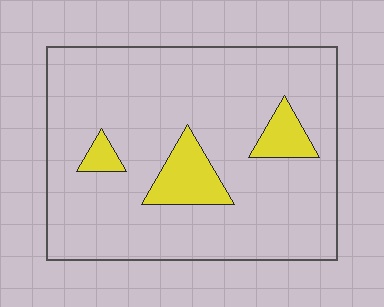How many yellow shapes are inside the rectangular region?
3.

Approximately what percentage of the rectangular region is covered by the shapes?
Approximately 10%.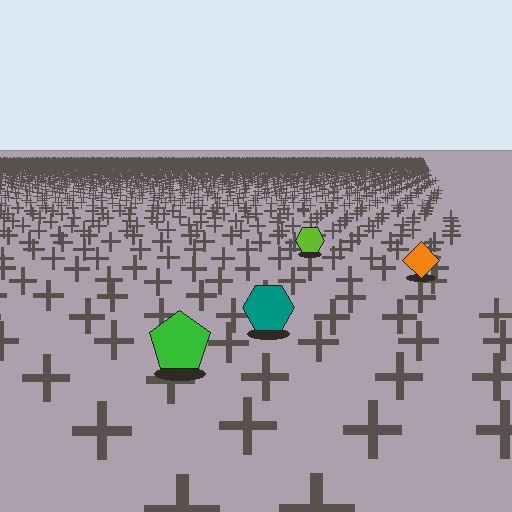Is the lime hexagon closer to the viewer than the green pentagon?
No. The green pentagon is closer — you can tell from the texture gradient: the ground texture is coarser near it.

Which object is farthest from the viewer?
The lime hexagon is farthest from the viewer. It appears smaller and the ground texture around it is denser.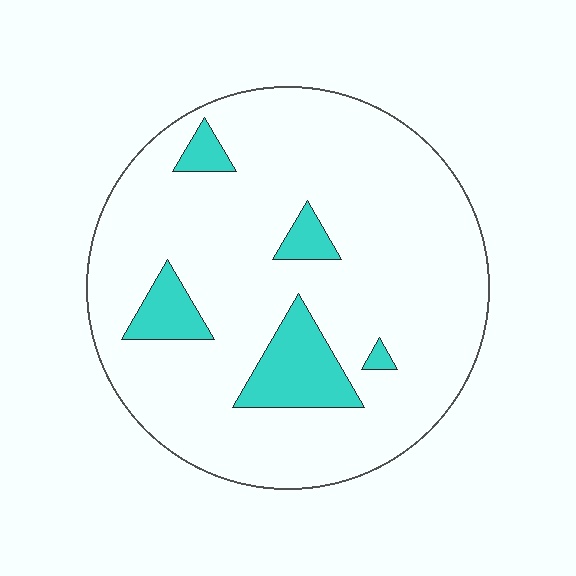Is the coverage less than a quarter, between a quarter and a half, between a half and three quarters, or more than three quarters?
Less than a quarter.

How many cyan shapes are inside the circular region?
5.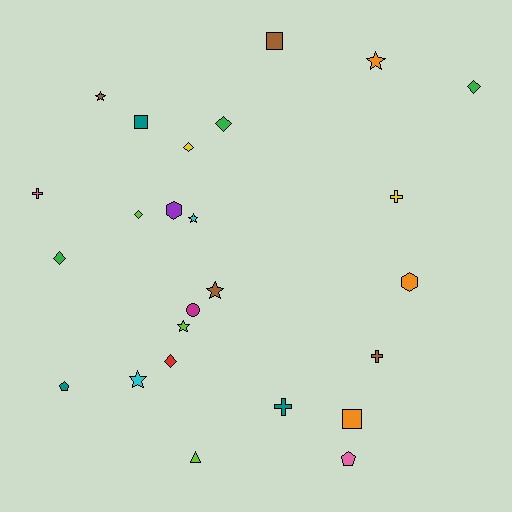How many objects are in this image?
There are 25 objects.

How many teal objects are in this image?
There are 3 teal objects.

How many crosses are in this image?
There are 4 crosses.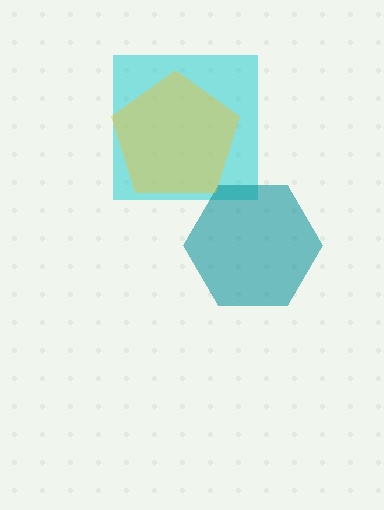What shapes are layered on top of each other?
The layered shapes are: a cyan square, a teal hexagon, a yellow pentagon.